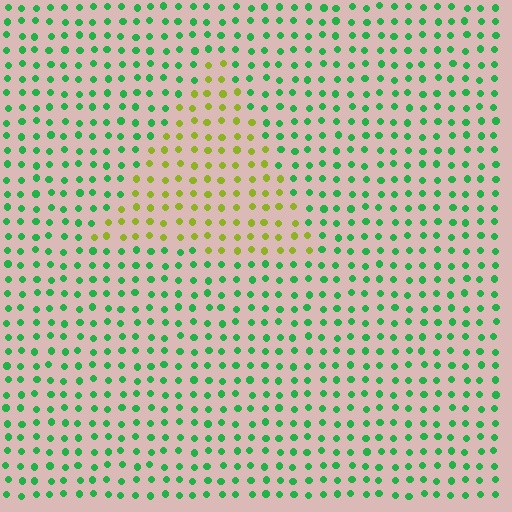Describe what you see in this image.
The image is filled with small green elements in a uniform arrangement. A triangle-shaped region is visible where the elements are tinted to a slightly different hue, forming a subtle color boundary.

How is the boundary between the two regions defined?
The boundary is defined purely by a slight shift in hue (about 60 degrees). Spacing, size, and orientation are identical on both sides.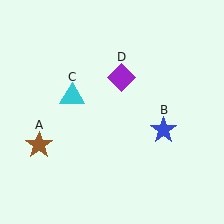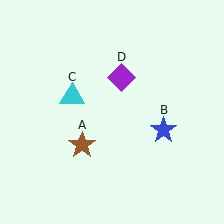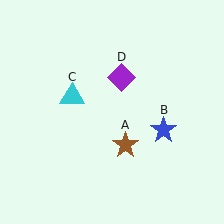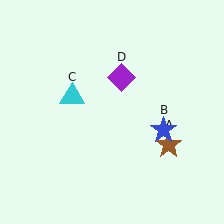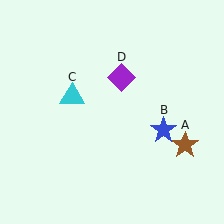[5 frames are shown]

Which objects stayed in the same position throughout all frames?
Blue star (object B) and cyan triangle (object C) and purple diamond (object D) remained stationary.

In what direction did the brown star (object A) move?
The brown star (object A) moved right.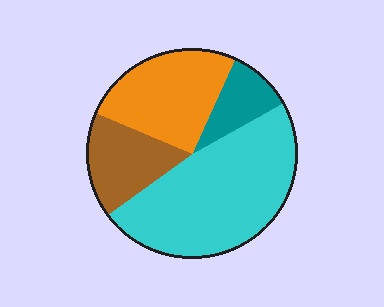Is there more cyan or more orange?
Cyan.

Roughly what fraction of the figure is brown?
Brown takes up about one sixth (1/6) of the figure.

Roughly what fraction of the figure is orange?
Orange covers 26% of the figure.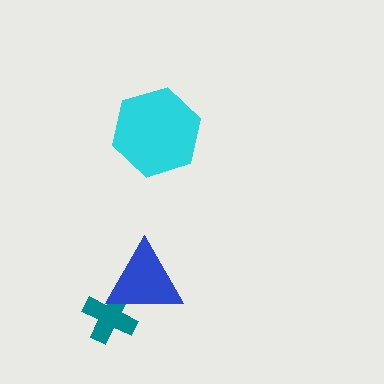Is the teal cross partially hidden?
Yes, it is partially covered by another shape.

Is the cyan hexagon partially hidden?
No, no other shape covers it.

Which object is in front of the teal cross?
The blue triangle is in front of the teal cross.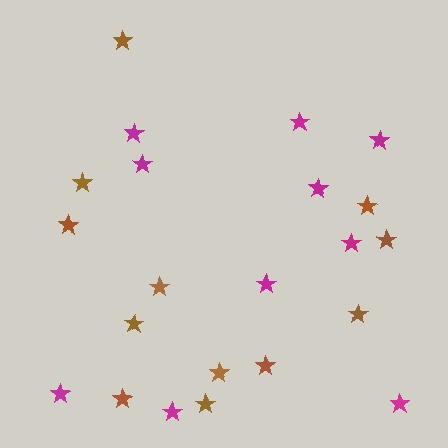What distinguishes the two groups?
There are 2 groups: one group of brown stars (12) and one group of magenta stars (10).